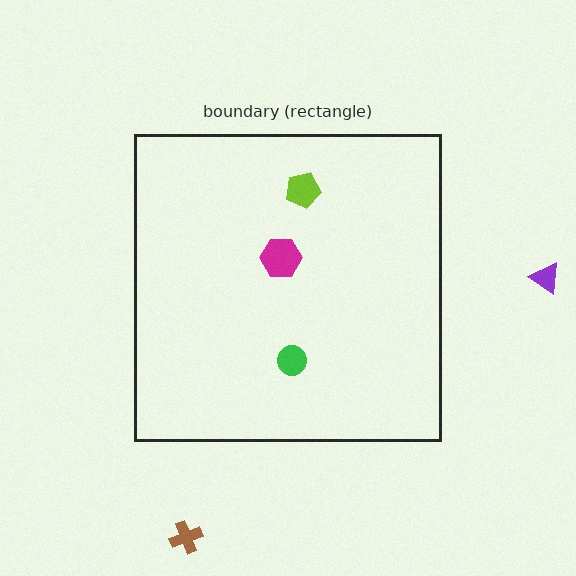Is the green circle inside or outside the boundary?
Inside.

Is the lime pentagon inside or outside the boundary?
Inside.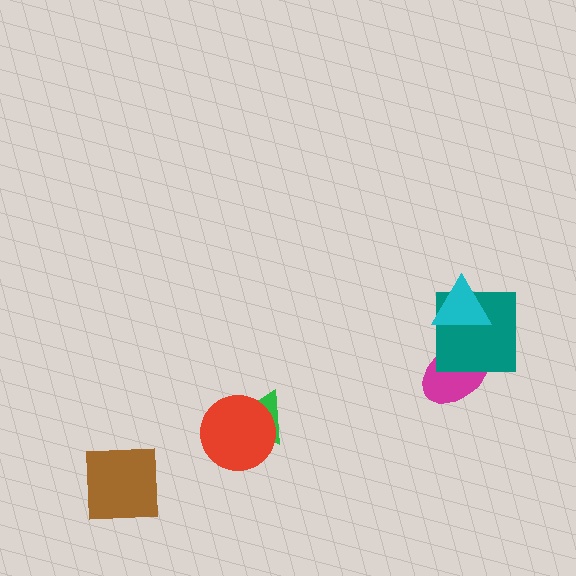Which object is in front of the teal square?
The cyan triangle is in front of the teal square.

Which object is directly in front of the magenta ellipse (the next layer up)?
The teal square is directly in front of the magenta ellipse.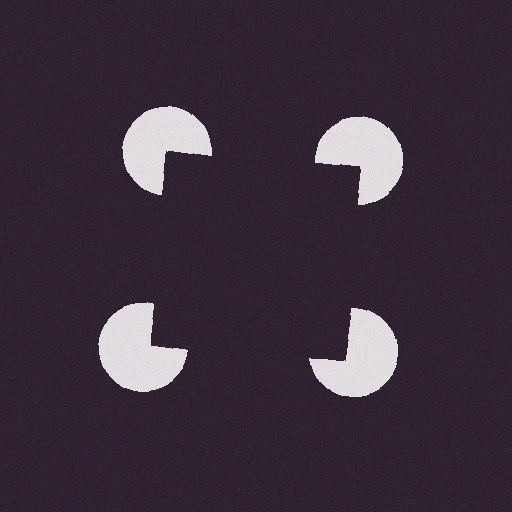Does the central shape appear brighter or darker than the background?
It typically appears slightly darker than the background, even though no actual brightness change is drawn.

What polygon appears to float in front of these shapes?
An illusory square — its edges are inferred from the aligned wedge cuts in the pac-man discs, not physically drawn.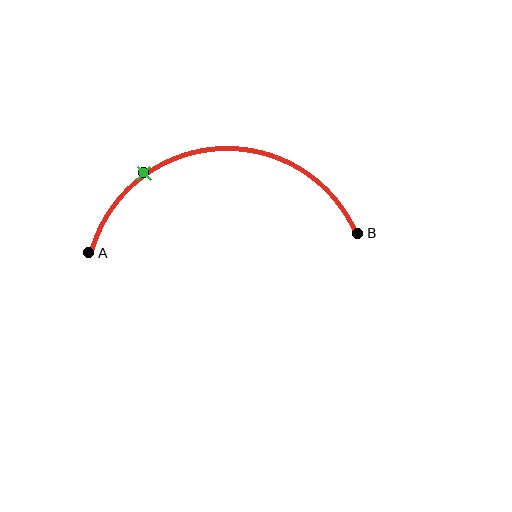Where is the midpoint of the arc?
The arc midpoint is the point on the curve farthest from the straight line joining A and B. It sits above that line.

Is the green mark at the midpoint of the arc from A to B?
No. The green mark lies on the arc but is closer to endpoint A. The arc midpoint would be at the point on the curve equidistant along the arc from both A and B.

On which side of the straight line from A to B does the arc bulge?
The arc bulges above the straight line connecting A and B.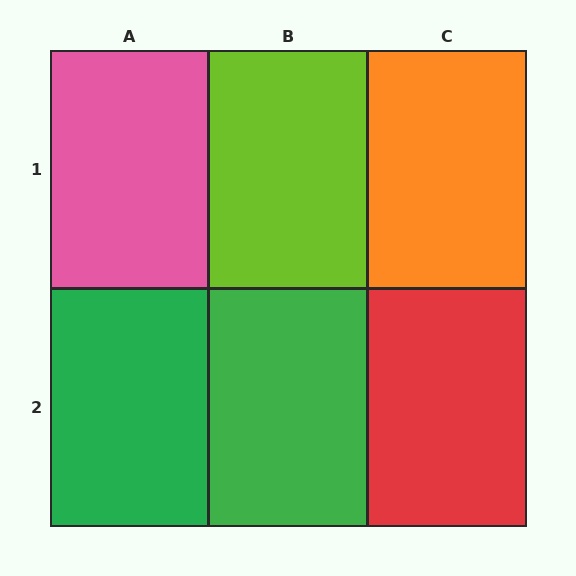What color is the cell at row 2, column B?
Green.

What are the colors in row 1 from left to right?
Pink, lime, orange.